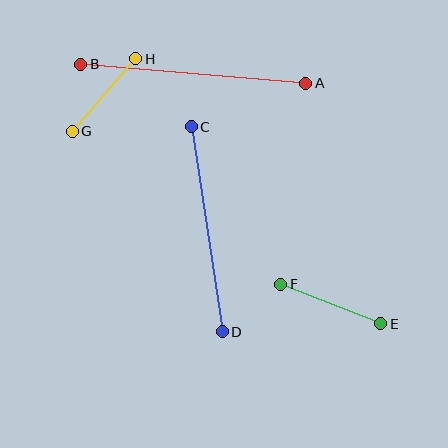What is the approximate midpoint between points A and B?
The midpoint is at approximately (193, 74) pixels.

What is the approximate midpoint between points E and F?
The midpoint is at approximately (331, 304) pixels.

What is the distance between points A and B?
The distance is approximately 226 pixels.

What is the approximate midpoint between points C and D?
The midpoint is at approximately (207, 229) pixels.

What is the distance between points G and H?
The distance is approximately 96 pixels.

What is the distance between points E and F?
The distance is approximately 108 pixels.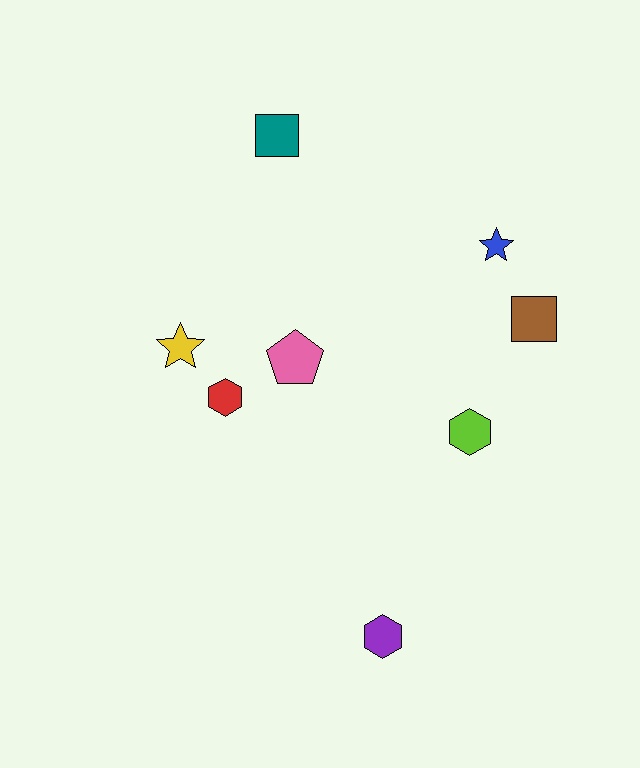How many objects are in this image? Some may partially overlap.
There are 8 objects.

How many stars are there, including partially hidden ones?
There are 2 stars.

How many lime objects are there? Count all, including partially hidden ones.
There is 1 lime object.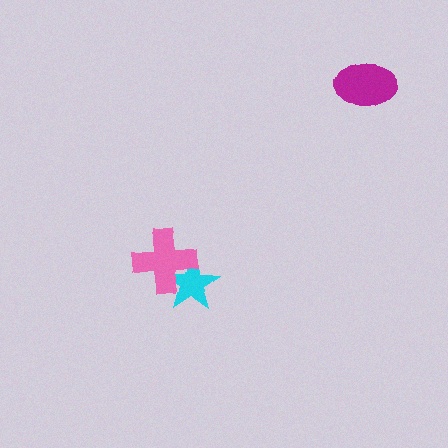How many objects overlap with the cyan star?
1 object overlaps with the cyan star.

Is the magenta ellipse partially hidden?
No, no other shape covers it.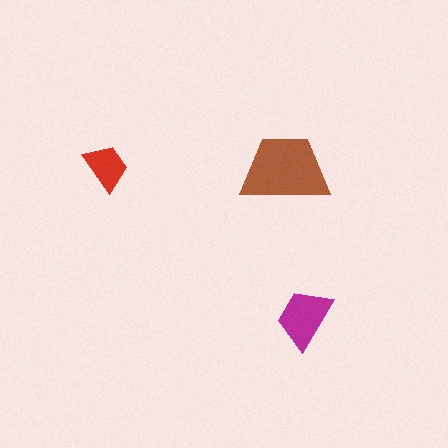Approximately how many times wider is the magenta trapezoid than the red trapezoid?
About 1.5 times wider.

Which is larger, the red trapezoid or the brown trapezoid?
The brown one.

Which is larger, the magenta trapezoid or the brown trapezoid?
The brown one.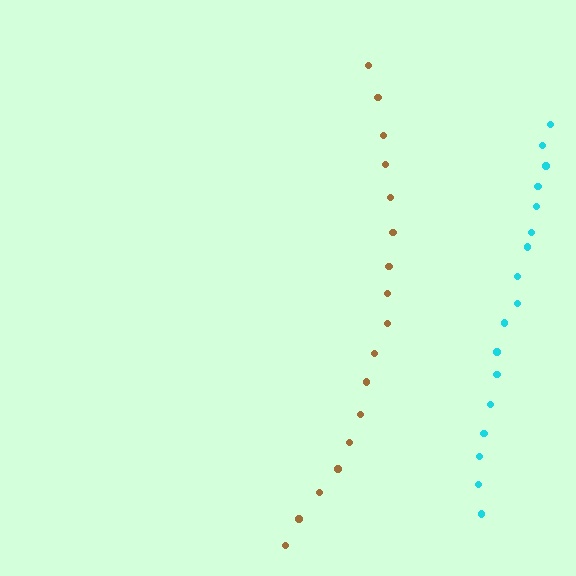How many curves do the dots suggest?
There are 2 distinct paths.